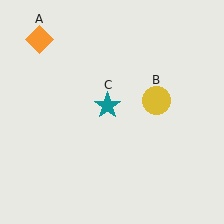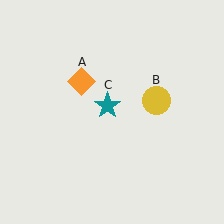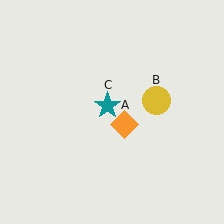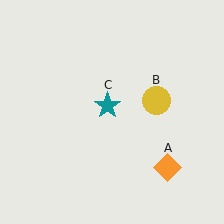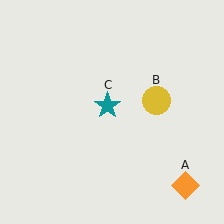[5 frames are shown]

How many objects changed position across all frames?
1 object changed position: orange diamond (object A).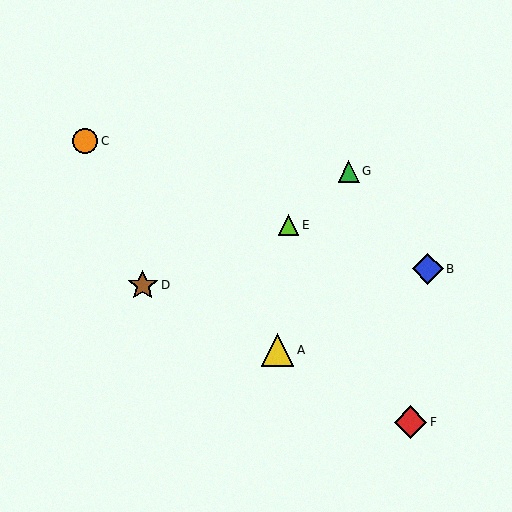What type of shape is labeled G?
Shape G is a green triangle.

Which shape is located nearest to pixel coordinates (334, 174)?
The green triangle (labeled G) at (349, 171) is nearest to that location.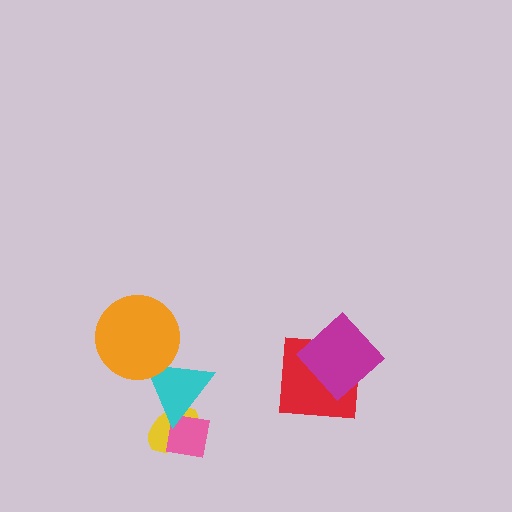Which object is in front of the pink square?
The cyan triangle is in front of the pink square.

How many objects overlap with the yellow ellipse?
2 objects overlap with the yellow ellipse.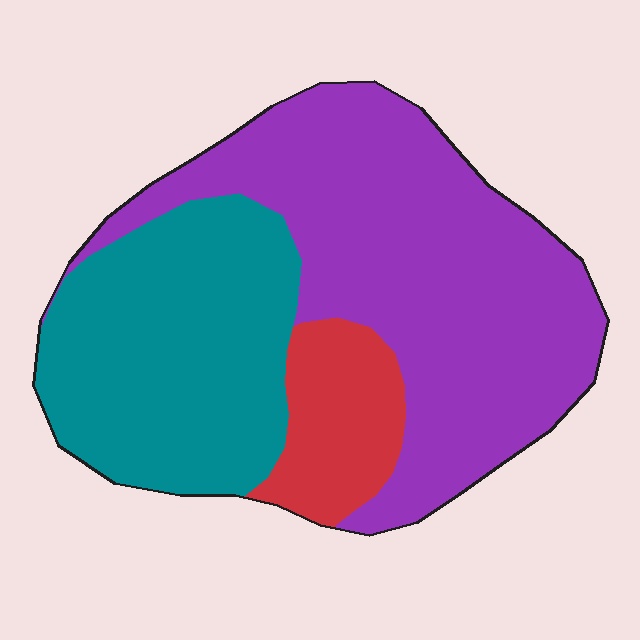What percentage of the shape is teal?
Teal covers 35% of the shape.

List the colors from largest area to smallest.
From largest to smallest: purple, teal, red.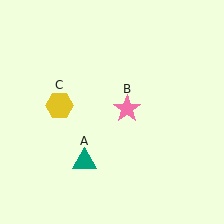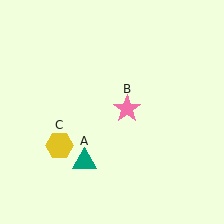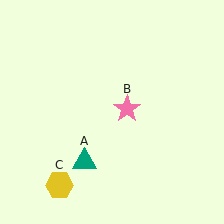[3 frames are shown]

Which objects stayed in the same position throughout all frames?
Teal triangle (object A) and pink star (object B) remained stationary.